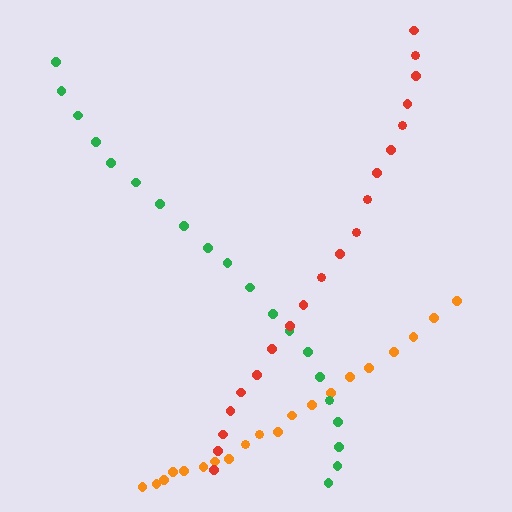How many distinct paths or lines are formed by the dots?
There are 3 distinct paths.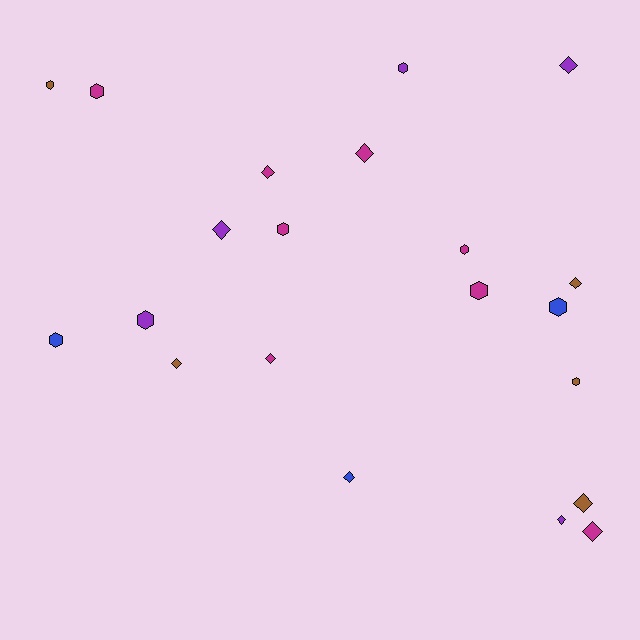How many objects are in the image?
There are 21 objects.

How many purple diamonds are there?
There are 3 purple diamonds.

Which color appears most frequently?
Magenta, with 8 objects.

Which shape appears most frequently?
Diamond, with 11 objects.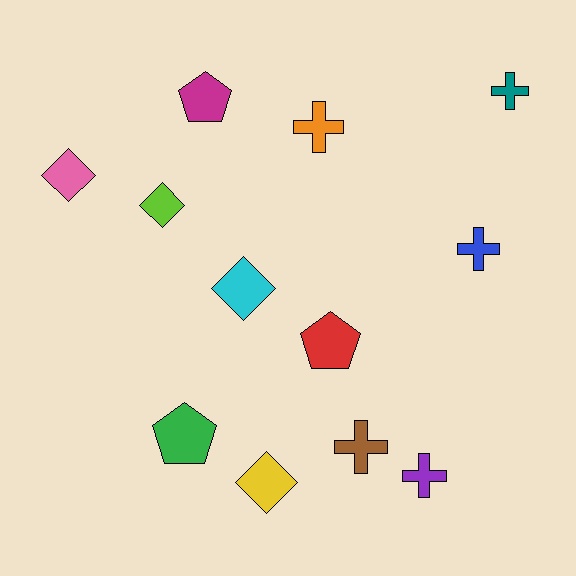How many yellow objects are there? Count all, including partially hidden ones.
There is 1 yellow object.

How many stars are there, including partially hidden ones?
There are no stars.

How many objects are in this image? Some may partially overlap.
There are 12 objects.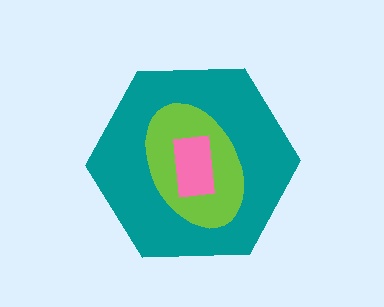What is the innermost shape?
The pink rectangle.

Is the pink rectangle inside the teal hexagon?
Yes.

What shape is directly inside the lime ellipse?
The pink rectangle.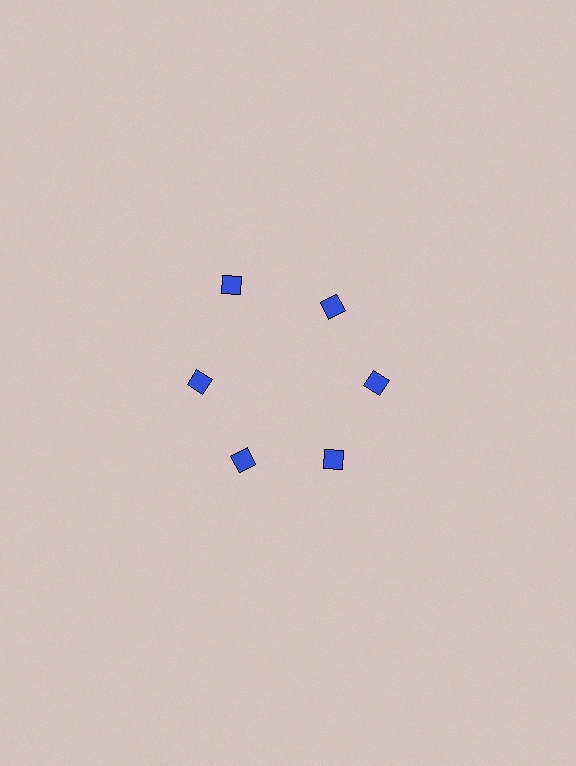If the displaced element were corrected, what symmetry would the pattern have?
It would have 6-fold rotational symmetry — the pattern would map onto itself every 60 degrees.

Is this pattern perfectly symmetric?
No. The 6 blue diamonds are arranged in a ring, but one element near the 11 o'clock position is pushed outward from the center, breaking the 6-fold rotational symmetry.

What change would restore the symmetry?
The symmetry would be restored by moving it inward, back onto the ring so that all 6 diamonds sit at equal angles and equal distance from the center.